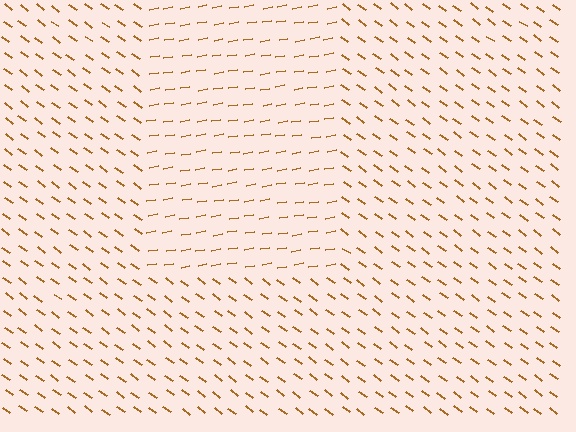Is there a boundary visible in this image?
Yes, there is a texture boundary formed by a change in line orientation.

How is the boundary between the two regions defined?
The boundary is defined purely by a change in line orientation (approximately 45 degrees difference). All lines are the same color and thickness.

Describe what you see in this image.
The image is filled with small brown line segments. A rectangle region in the image has lines oriented differently from the surrounding lines, creating a visible texture boundary.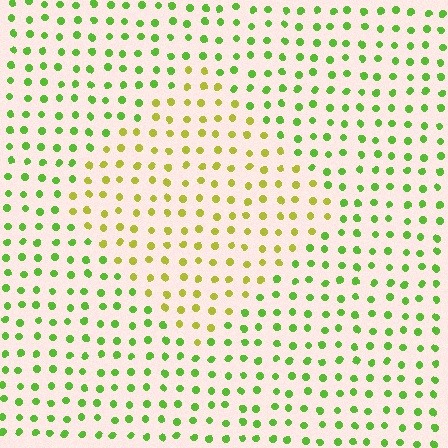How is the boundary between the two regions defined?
The boundary is defined purely by a slight shift in hue (about 37 degrees). Spacing, size, and orientation are identical on both sides.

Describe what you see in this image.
The image is filled with small lime elements in a uniform arrangement. A diamond-shaped region is visible where the elements are tinted to a slightly different hue, forming a subtle color boundary.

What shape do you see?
I see a diamond.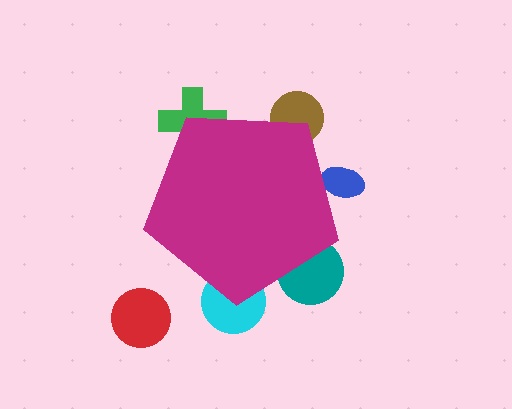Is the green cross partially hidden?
Yes, the green cross is partially hidden behind the magenta pentagon.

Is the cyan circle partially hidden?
Yes, the cyan circle is partially hidden behind the magenta pentagon.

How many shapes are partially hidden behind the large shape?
5 shapes are partially hidden.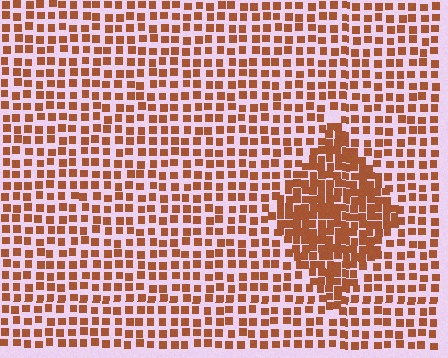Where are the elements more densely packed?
The elements are more densely packed inside the diamond boundary.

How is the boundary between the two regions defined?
The boundary is defined by a change in element density (approximately 1.9x ratio). All elements are the same color, size, and shape.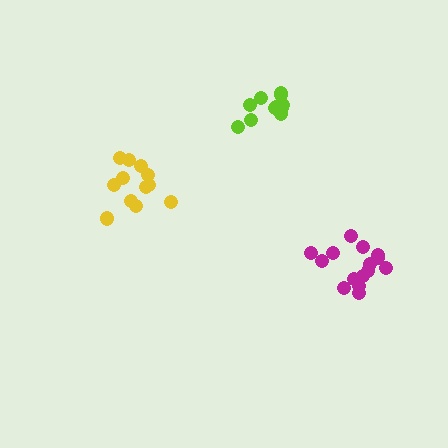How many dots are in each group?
Group 1: 15 dots, Group 2: 11 dots, Group 3: 12 dots (38 total).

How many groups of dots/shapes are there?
There are 3 groups.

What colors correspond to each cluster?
The clusters are colored: magenta, lime, yellow.